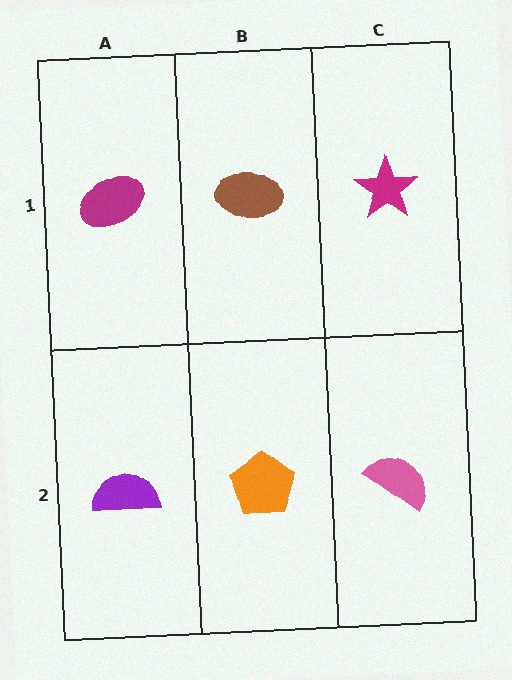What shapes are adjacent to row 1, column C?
A pink semicircle (row 2, column C), a brown ellipse (row 1, column B).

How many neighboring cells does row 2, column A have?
2.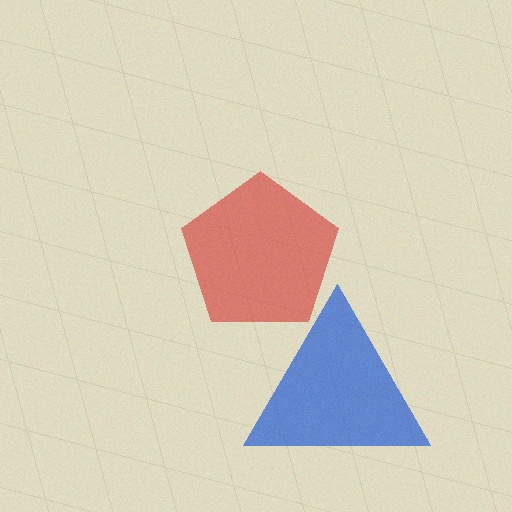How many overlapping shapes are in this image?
There are 2 overlapping shapes in the image.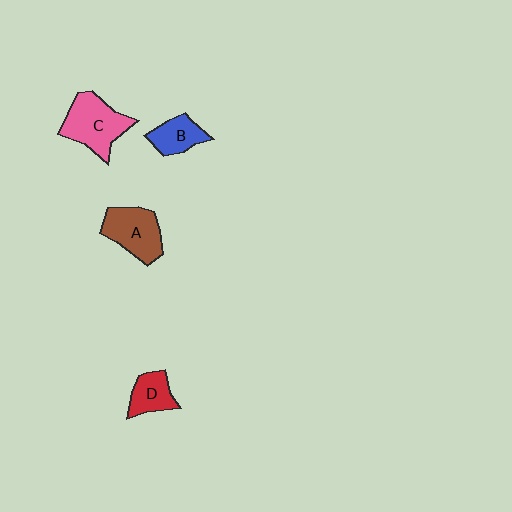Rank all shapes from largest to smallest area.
From largest to smallest: C (pink), A (brown), B (blue), D (red).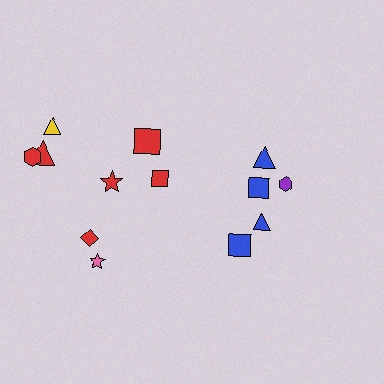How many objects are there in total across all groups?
There are 13 objects.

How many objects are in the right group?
There are 5 objects.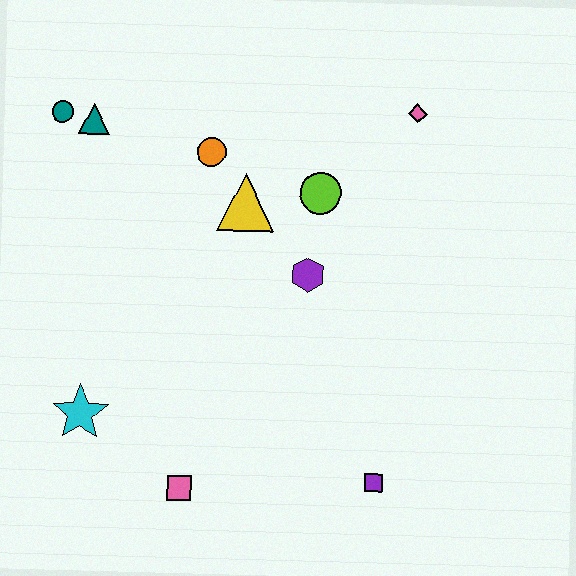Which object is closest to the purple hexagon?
The lime circle is closest to the purple hexagon.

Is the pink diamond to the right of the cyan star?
Yes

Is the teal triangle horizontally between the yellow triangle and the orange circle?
No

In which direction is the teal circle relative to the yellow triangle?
The teal circle is to the left of the yellow triangle.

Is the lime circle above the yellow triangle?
Yes